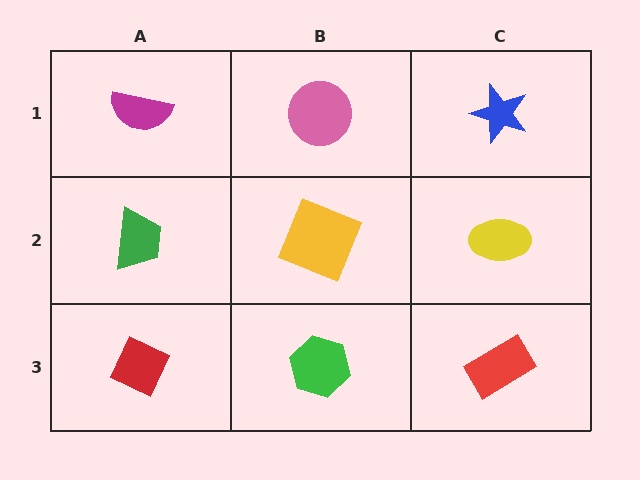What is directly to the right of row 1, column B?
A blue star.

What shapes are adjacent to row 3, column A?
A green trapezoid (row 2, column A), a green hexagon (row 3, column B).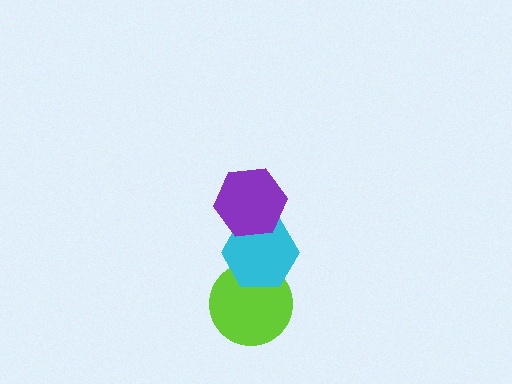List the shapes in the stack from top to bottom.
From top to bottom: the purple hexagon, the cyan hexagon, the lime circle.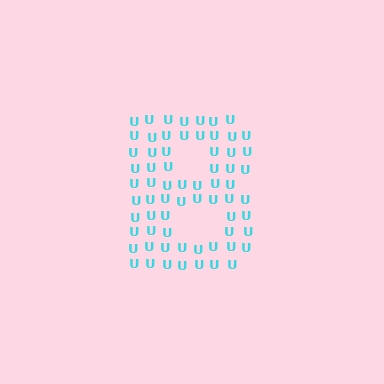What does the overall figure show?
The overall figure shows the letter B.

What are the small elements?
The small elements are letter U's.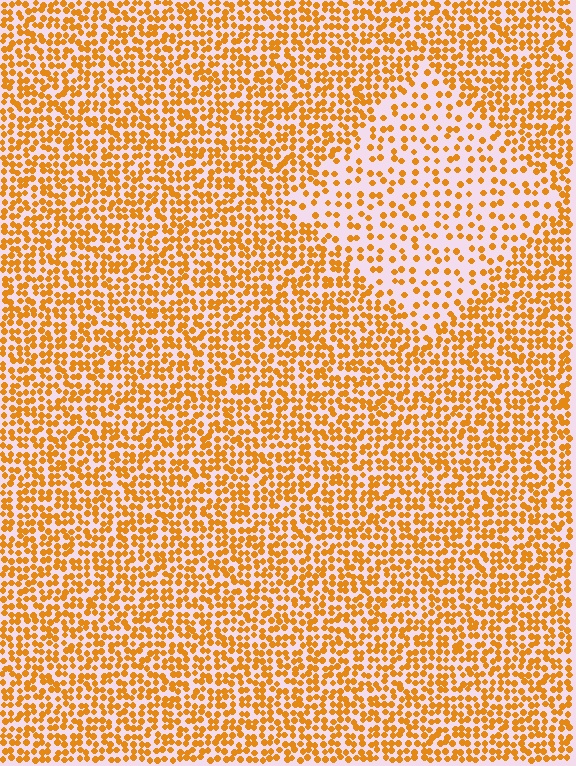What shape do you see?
I see a diamond.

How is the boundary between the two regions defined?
The boundary is defined by a change in element density (approximately 2.1x ratio). All elements are the same color, size, and shape.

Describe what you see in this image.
The image contains small orange elements arranged at two different densities. A diamond-shaped region is visible where the elements are less densely packed than the surrounding area.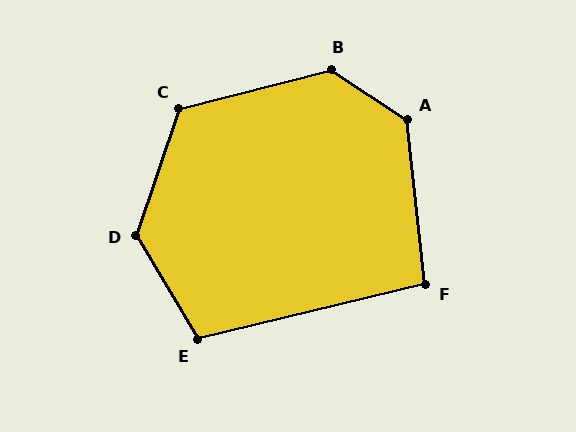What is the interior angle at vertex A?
Approximately 130 degrees (obtuse).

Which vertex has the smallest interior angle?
F, at approximately 97 degrees.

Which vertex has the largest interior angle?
B, at approximately 132 degrees.